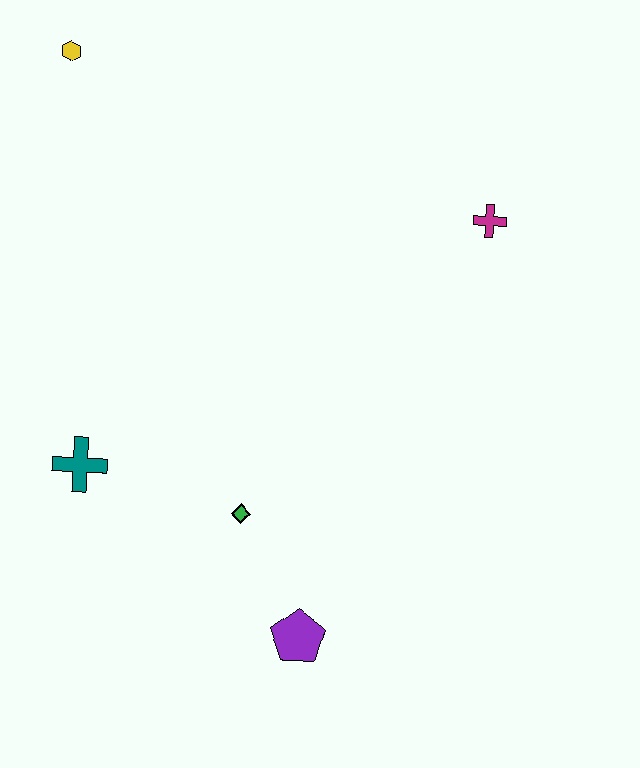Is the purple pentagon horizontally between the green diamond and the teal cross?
No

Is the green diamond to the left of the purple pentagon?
Yes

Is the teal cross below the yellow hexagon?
Yes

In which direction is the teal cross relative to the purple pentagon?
The teal cross is to the left of the purple pentagon.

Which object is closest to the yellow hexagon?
The teal cross is closest to the yellow hexagon.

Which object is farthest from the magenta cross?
The teal cross is farthest from the magenta cross.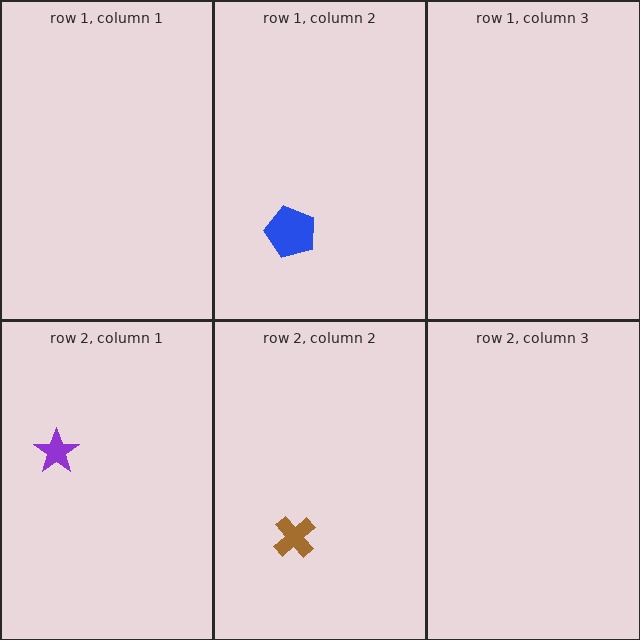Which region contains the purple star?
The row 2, column 1 region.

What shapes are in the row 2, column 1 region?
The purple star.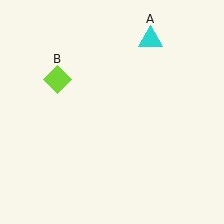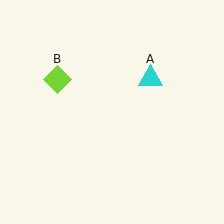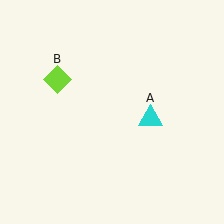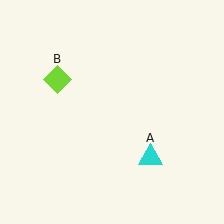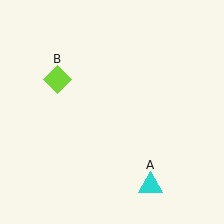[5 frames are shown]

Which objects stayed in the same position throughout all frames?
Lime diamond (object B) remained stationary.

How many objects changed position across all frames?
1 object changed position: cyan triangle (object A).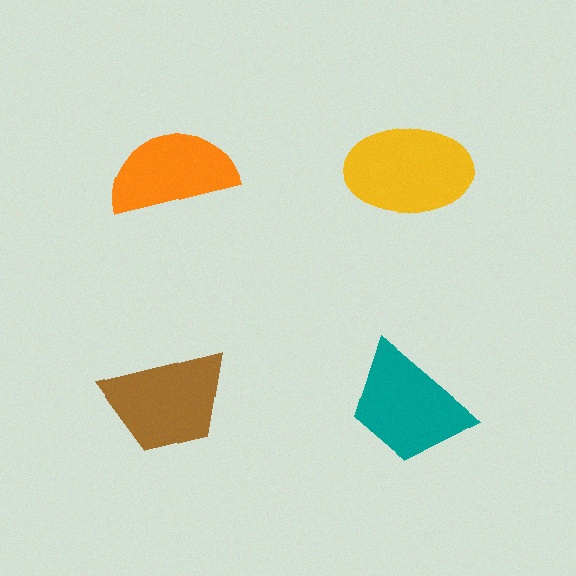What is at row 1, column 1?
An orange semicircle.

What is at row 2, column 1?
A brown trapezoid.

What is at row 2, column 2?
A teal trapezoid.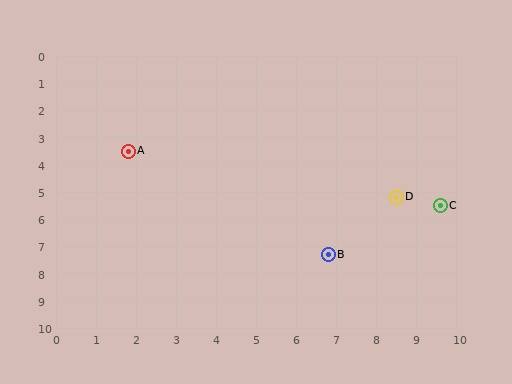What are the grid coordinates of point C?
Point C is at approximately (9.6, 5.5).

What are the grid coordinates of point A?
Point A is at approximately (1.8, 3.5).